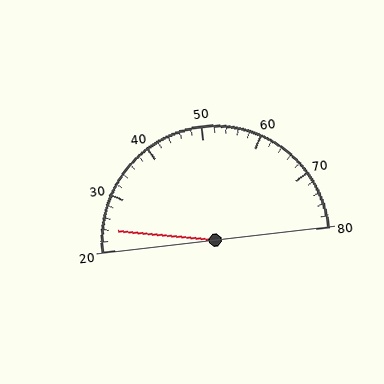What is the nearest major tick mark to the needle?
The nearest major tick mark is 20.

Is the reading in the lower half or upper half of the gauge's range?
The reading is in the lower half of the range (20 to 80).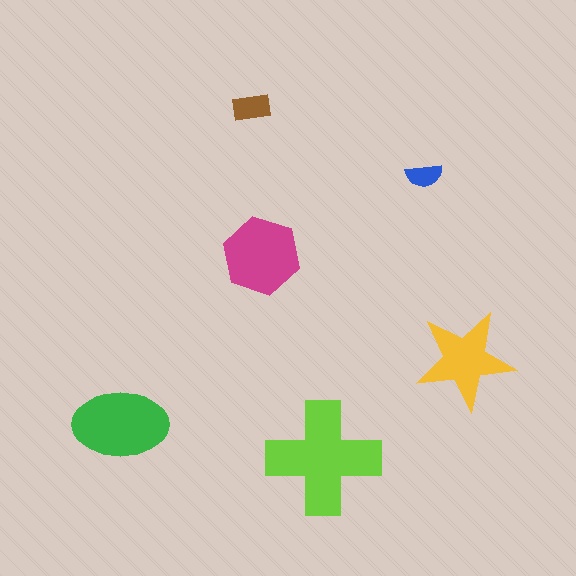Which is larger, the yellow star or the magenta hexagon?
The magenta hexagon.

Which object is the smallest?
The blue semicircle.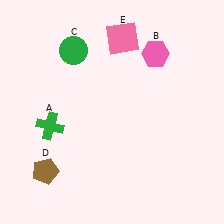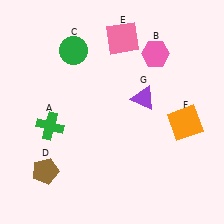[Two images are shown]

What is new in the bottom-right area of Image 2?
An orange square (F) was added in the bottom-right area of Image 2.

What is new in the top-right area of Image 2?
A purple triangle (G) was added in the top-right area of Image 2.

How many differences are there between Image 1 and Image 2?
There are 2 differences between the two images.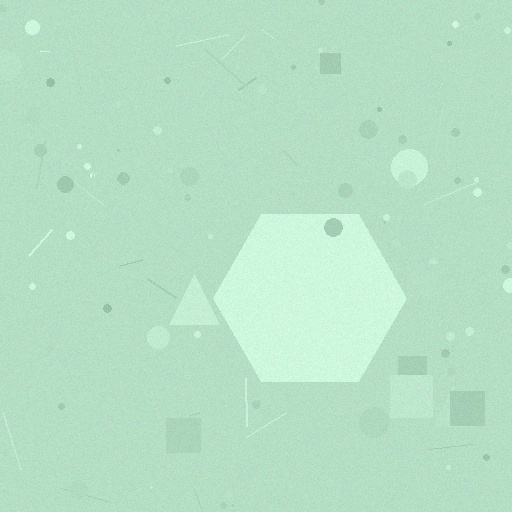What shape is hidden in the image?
A hexagon is hidden in the image.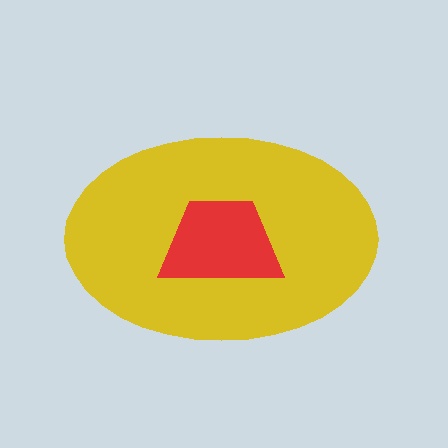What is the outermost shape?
The yellow ellipse.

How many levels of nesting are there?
2.